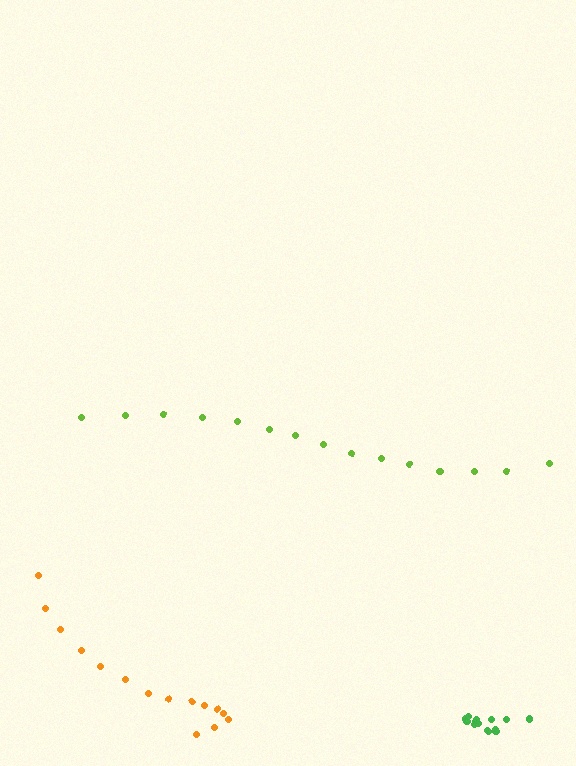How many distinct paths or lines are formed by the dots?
There are 3 distinct paths.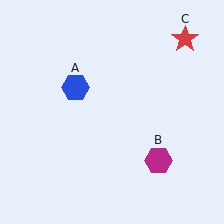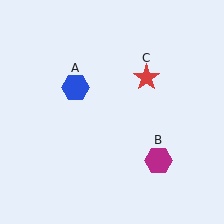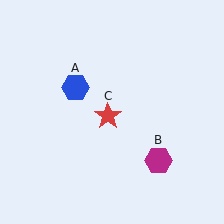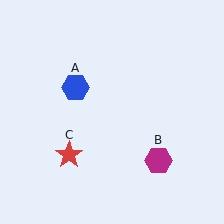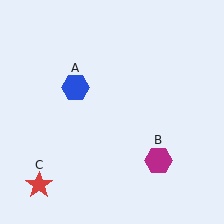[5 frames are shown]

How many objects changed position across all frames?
1 object changed position: red star (object C).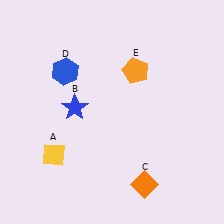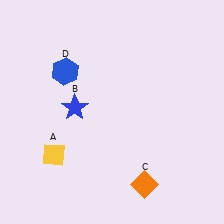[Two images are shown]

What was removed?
The orange pentagon (E) was removed in Image 2.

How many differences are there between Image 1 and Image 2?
There is 1 difference between the two images.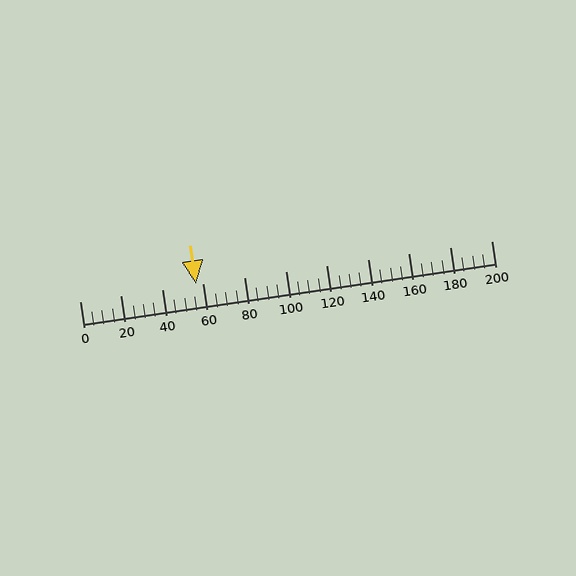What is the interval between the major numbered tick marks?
The major tick marks are spaced 20 units apart.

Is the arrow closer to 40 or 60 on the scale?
The arrow is closer to 60.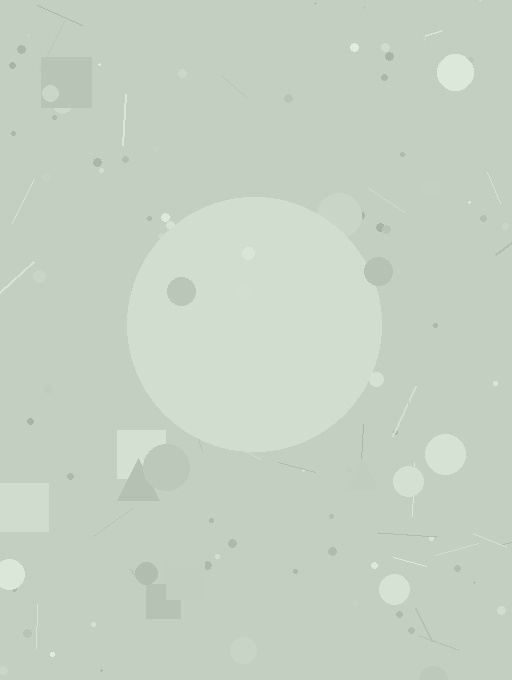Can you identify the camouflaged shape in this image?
The camouflaged shape is a circle.